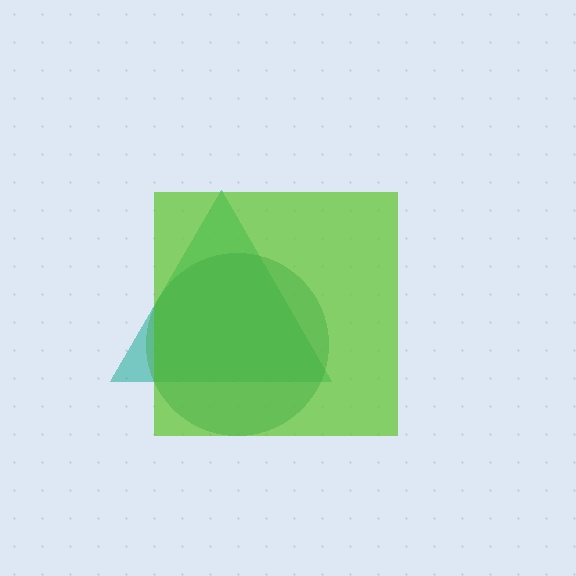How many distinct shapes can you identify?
There are 3 distinct shapes: a teal triangle, a lime square, a green circle.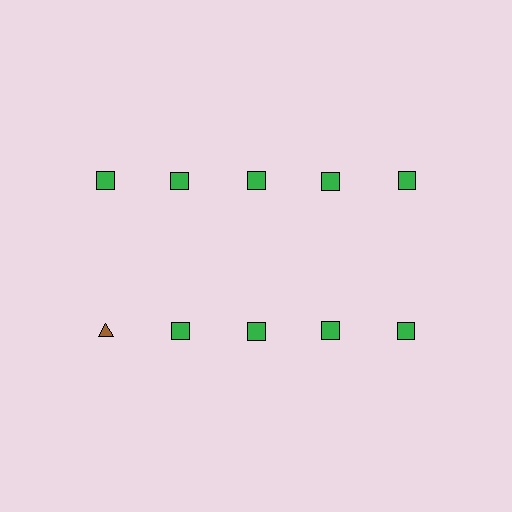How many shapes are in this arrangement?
There are 10 shapes arranged in a grid pattern.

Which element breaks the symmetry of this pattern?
The brown triangle in the second row, leftmost column breaks the symmetry. All other shapes are green squares.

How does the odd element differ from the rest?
It differs in both color (brown instead of green) and shape (triangle instead of square).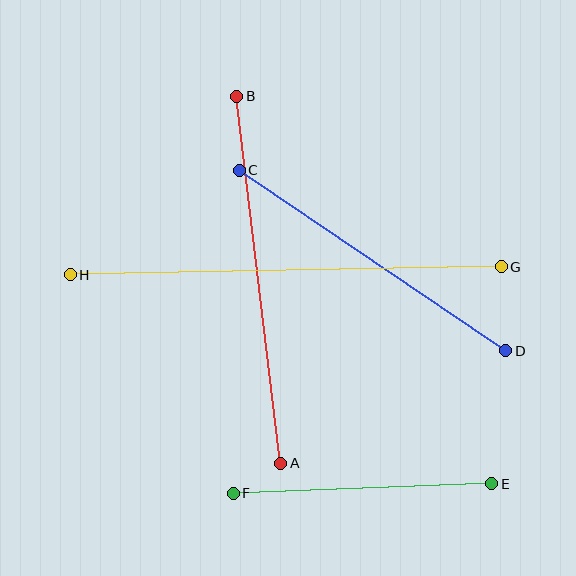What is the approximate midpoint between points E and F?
The midpoint is at approximately (362, 489) pixels.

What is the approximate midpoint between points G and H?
The midpoint is at approximately (286, 271) pixels.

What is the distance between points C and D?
The distance is approximately 322 pixels.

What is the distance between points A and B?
The distance is approximately 370 pixels.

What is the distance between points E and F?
The distance is approximately 259 pixels.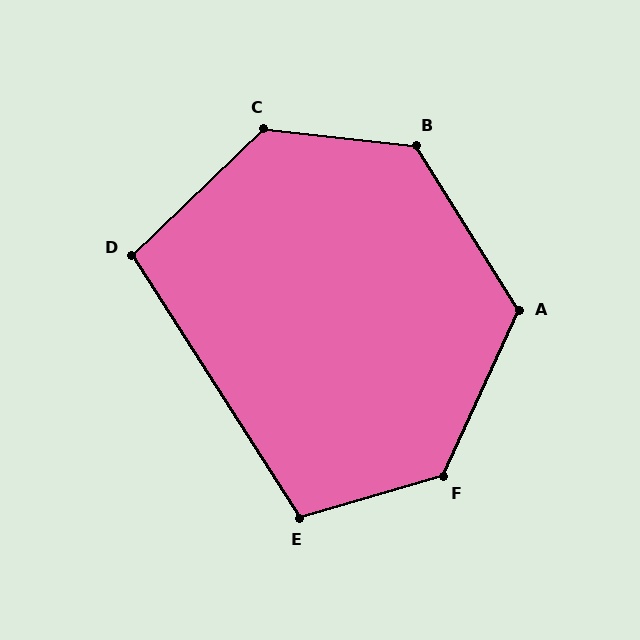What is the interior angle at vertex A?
Approximately 124 degrees (obtuse).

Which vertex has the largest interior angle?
F, at approximately 131 degrees.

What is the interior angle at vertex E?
Approximately 106 degrees (obtuse).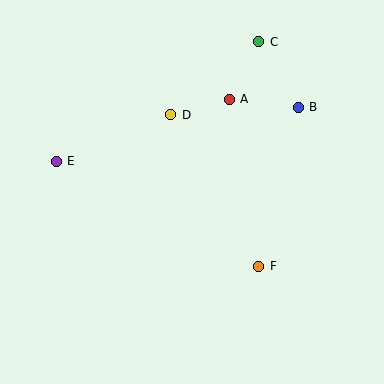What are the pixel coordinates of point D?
Point D is at (171, 115).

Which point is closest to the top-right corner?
Point C is closest to the top-right corner.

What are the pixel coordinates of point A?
Point A is at (229, 99).